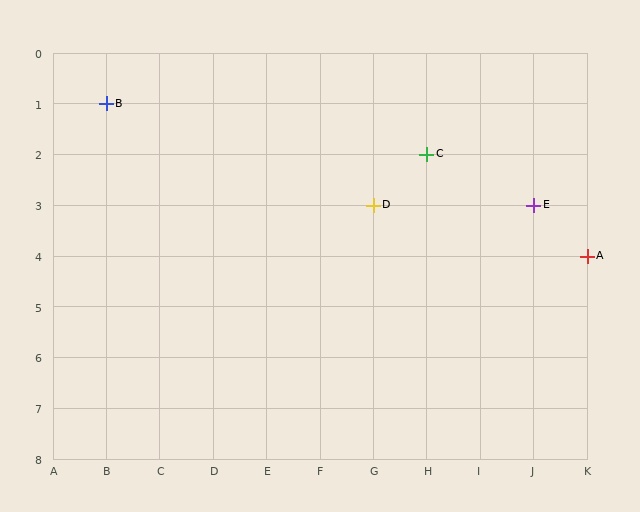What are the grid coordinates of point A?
Point A is at grid coordinates (K, 4).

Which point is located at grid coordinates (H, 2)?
Point C is at (H, 2).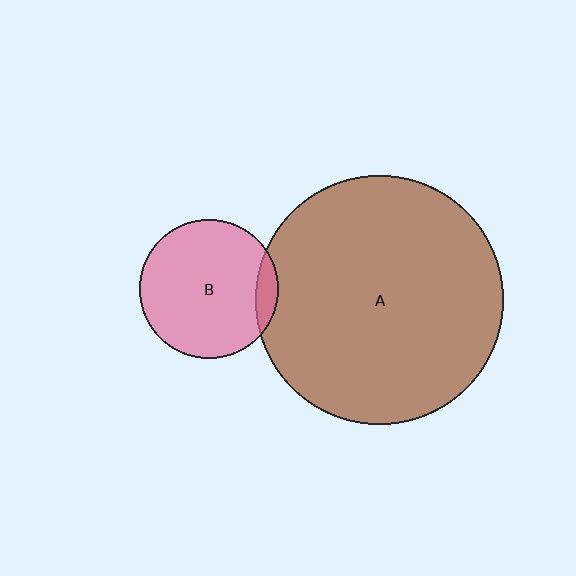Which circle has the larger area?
Circle A (brown).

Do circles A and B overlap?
Yes.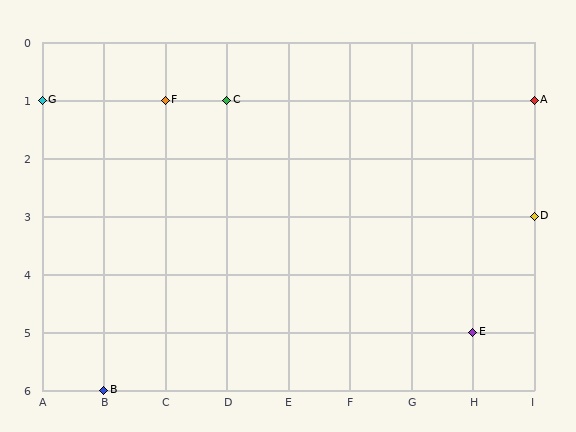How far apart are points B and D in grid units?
Points B and D are 7 columns and 3 rows apart (about 7.6 grid units diagonally).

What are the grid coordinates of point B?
Point B is at grid coordinates (B, 6).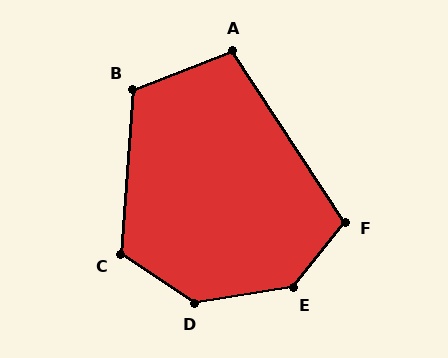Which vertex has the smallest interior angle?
A, at approximately 102 degrees.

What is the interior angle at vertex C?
Approximately 120 degrees (obtuse).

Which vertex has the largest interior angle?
E, at approximately 138 degrees.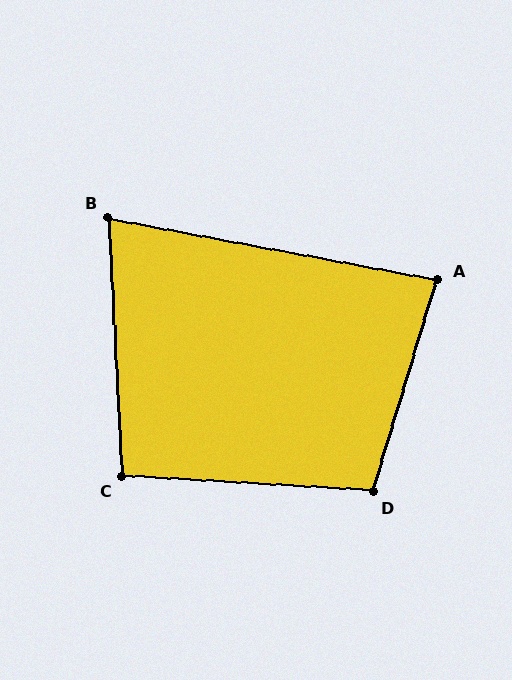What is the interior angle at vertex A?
Approximately 84 degrees (acute).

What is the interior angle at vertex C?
Approximately 96 degrees (obtuse).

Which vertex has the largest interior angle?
D, at approximately 103 degrees.